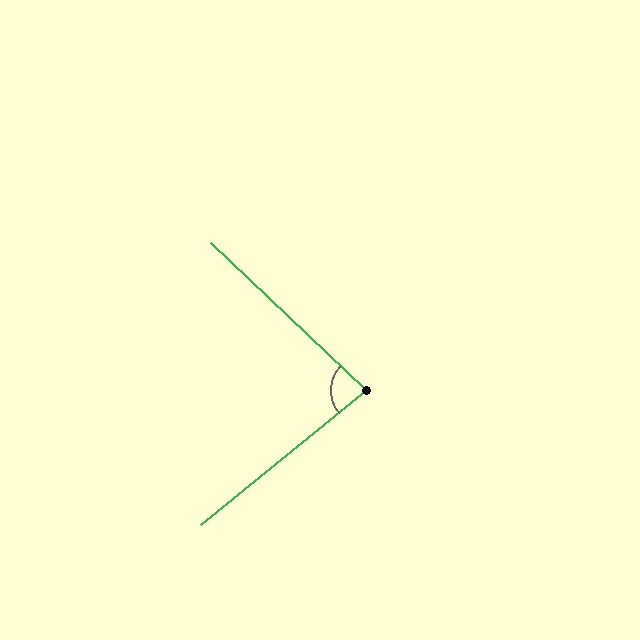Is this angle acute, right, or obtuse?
It is acute.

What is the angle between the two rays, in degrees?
Approximately 82 degrees.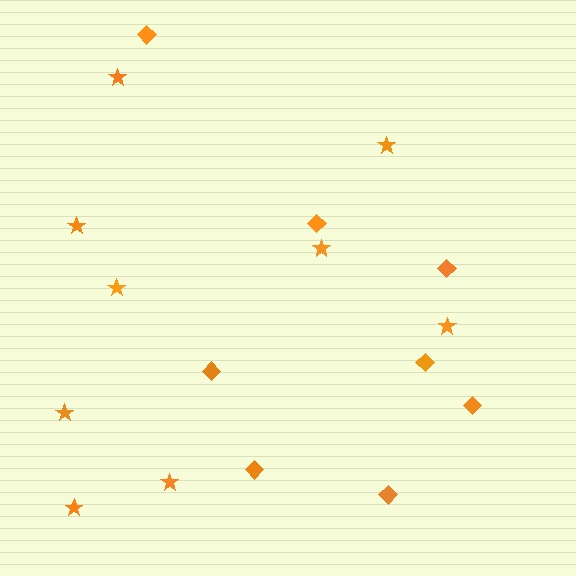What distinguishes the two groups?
There are 2 groups: one group of stars (9) and one group of diamonds (8).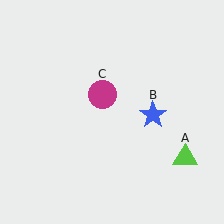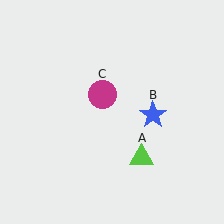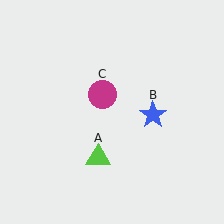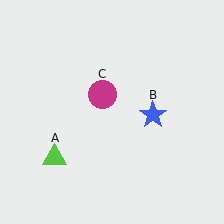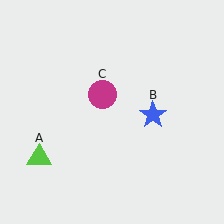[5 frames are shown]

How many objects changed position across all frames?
1 object changed position: lime triangle (object A).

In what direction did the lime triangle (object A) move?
The lime triangle (object A) moved left.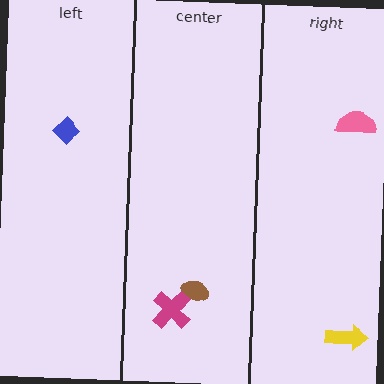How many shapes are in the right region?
2.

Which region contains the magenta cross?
The center region.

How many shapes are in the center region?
2.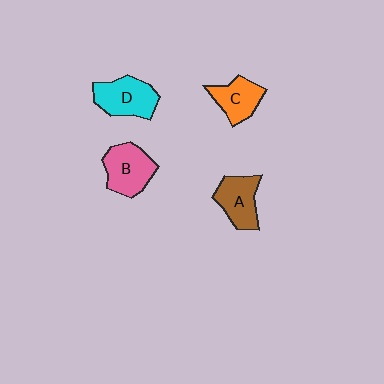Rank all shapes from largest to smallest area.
From largest to smallest: D (cyan), B (pink), A (brown), C (orange).